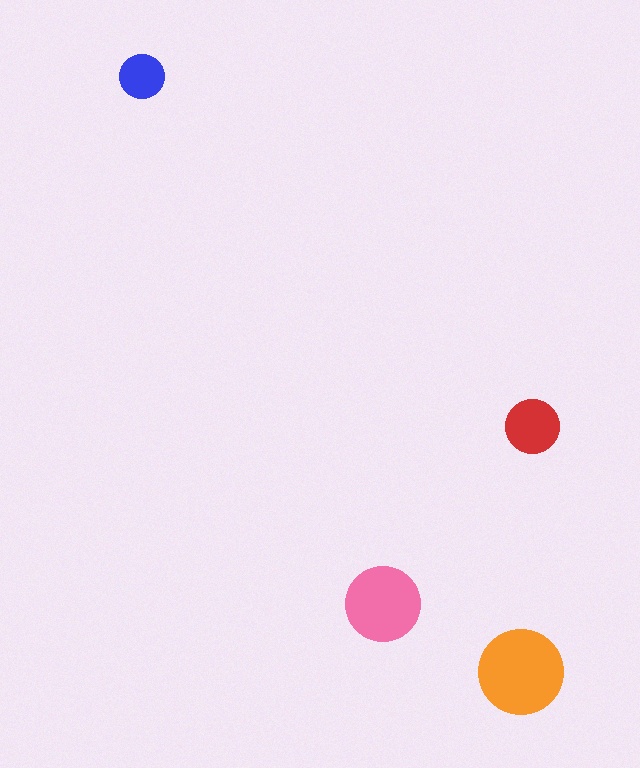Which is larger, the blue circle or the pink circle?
The pink one.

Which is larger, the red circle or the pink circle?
The pink one.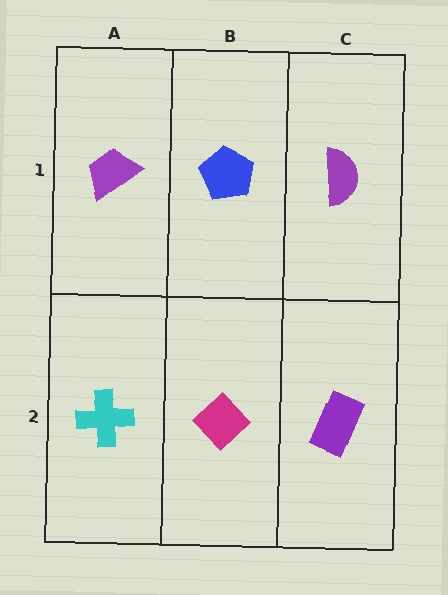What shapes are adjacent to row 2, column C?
A purple semicircle (row 1, column C), a magenta diamond (row 2, column B).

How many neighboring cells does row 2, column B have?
3.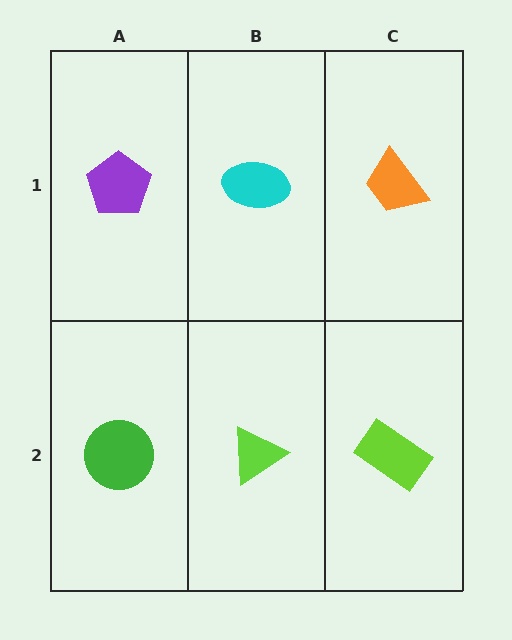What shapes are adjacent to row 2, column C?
An orange trapezoid (row 1, column C), a lime triangle (row 2, column B).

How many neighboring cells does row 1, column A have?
2.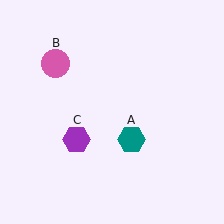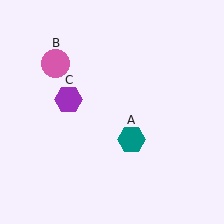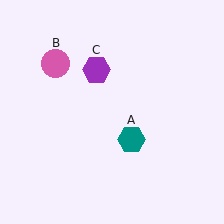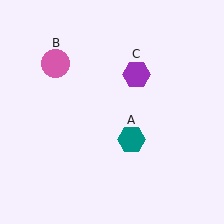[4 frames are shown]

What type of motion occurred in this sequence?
The purple hexagon (object C) rotated clockwise around the center of the scene.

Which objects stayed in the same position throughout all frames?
Teal hexagon (object A) and pink circle (object B) remained stationary.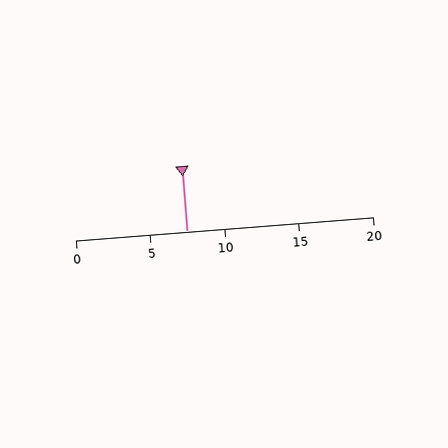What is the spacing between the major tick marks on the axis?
The major ticks are spaced 5 apart.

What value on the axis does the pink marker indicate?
The marker indicates approximately 7.5.